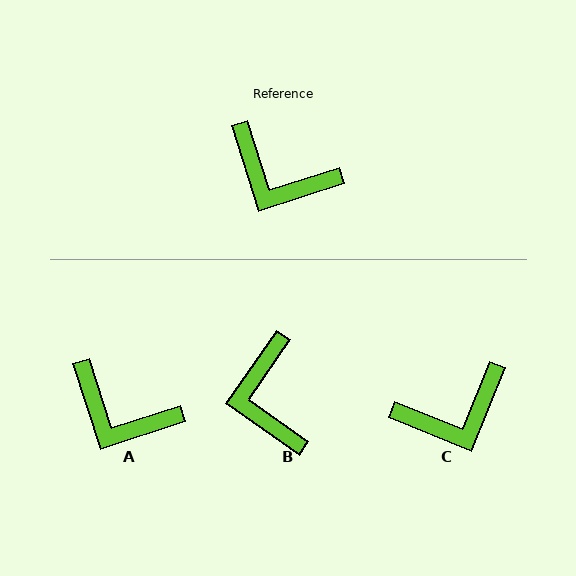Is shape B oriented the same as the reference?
No, it is off by about 53 degrees.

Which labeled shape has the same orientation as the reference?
A.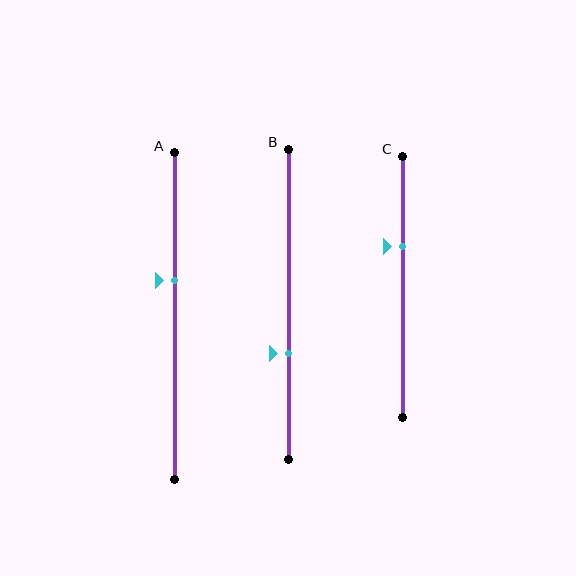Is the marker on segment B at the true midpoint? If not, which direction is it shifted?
No, the marker on segment B is shifted downward by about 16% of the segment length.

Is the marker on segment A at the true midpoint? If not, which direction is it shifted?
No, the marker on segment A is shifted upward by about 11% of the segment length.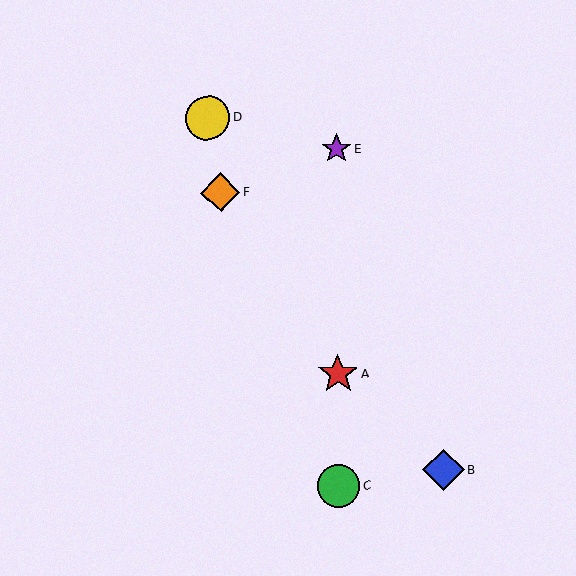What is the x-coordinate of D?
Object D is at x≈208.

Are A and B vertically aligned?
No, A is at x≈338 and B is at x≈444.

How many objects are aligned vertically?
3 objects (A, C, E) are aligned vertically.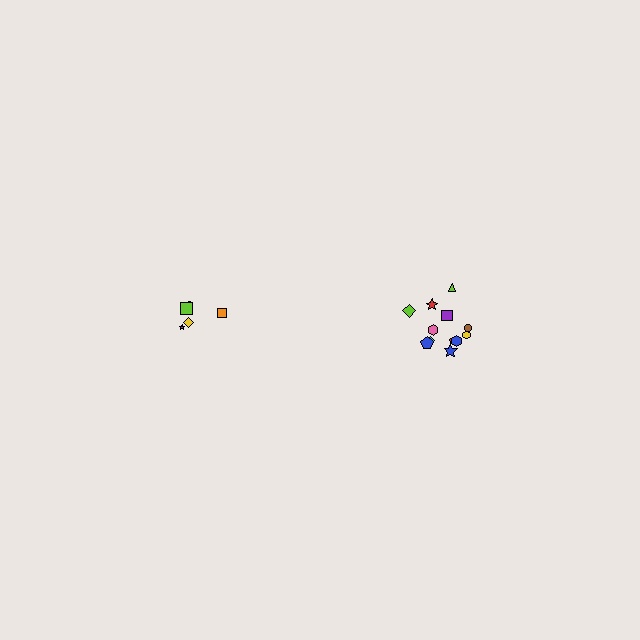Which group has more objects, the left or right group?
The right group.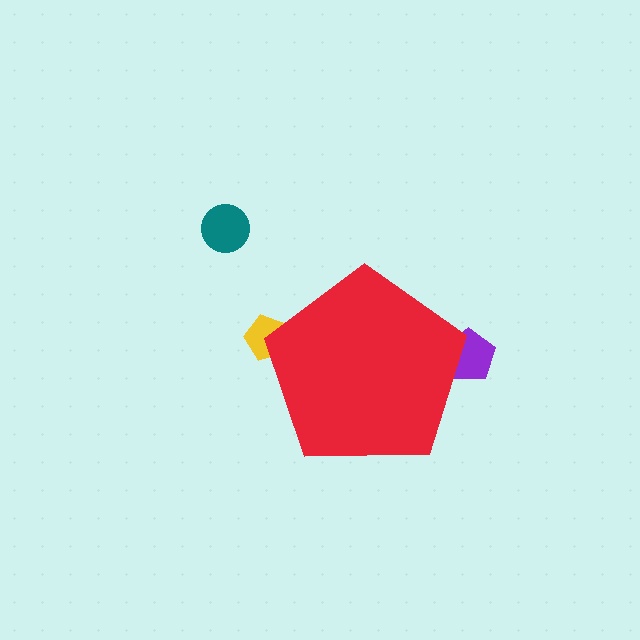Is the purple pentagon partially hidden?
Yes, the purple pentagon is partially hidden behind the red pentagon.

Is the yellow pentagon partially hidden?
Yes, the yellow pentagon is partially hidden behind the red pentagon.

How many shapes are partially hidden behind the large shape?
2 shapes are partially hidden.